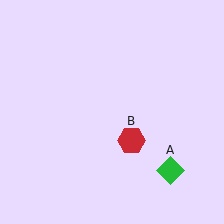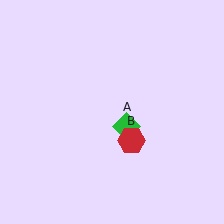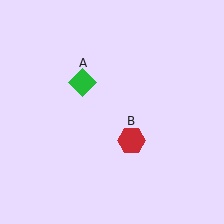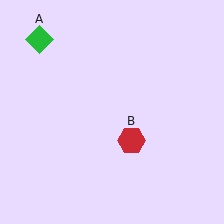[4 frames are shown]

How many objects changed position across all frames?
1 object changed position: green diamond (object A).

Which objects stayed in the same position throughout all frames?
Red hexagon (object B) remained stationary.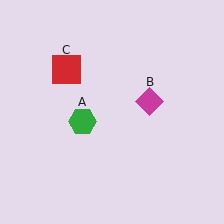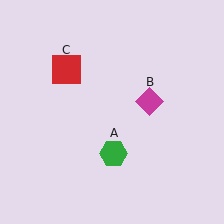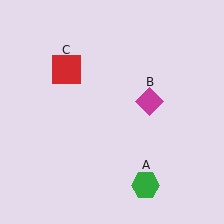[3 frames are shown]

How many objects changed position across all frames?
1 object changed position: green hexagon (object A).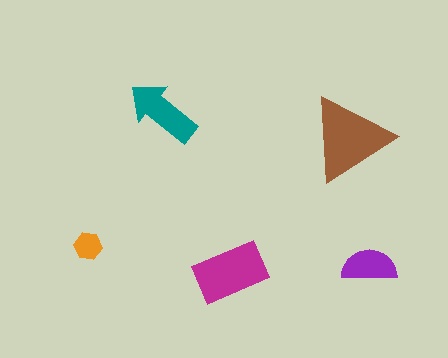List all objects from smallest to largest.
The orange hexagon, the purple semicircle, the teal arrow, the magenta rectangle, the brown triangle.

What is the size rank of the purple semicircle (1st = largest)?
4th.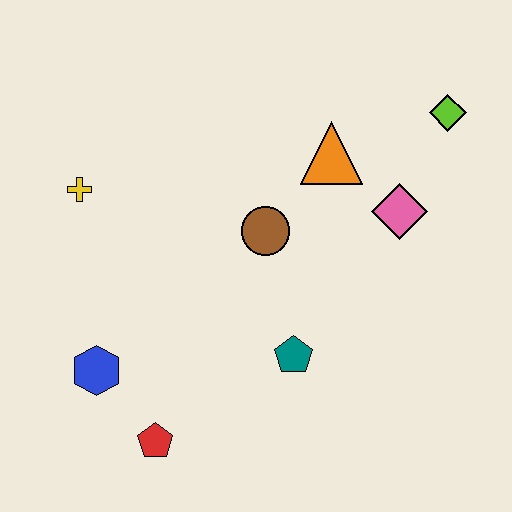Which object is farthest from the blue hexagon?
The lime diamond is farthest from the blue hexagon.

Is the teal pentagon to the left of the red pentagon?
No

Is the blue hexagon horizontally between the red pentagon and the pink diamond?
No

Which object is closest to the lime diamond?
The pink diamond is closest to the lime diamond.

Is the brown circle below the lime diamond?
Yes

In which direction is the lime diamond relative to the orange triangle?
The lime diamond is to the right of the orange triangle.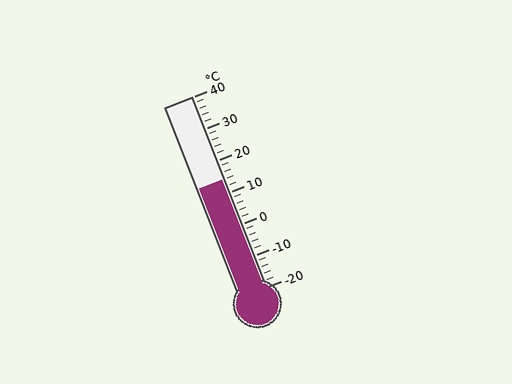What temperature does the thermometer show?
The thermometer shows approximately 14°C.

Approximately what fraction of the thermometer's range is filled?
The thermometer is filled to approximately 55% of its range.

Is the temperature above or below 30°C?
The temperature is below 30°C.